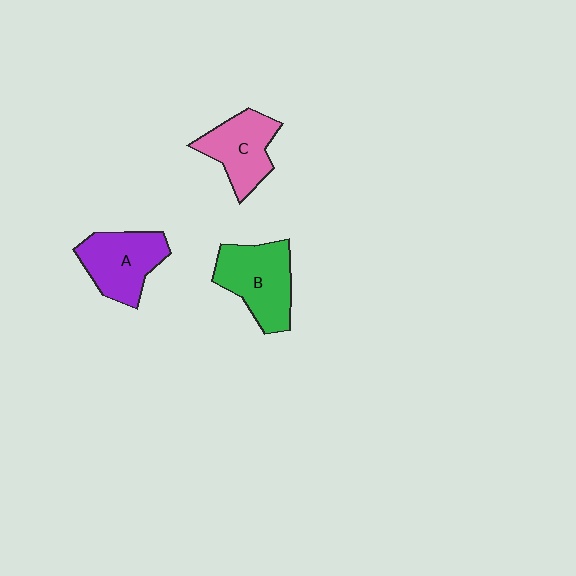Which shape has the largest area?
Shape B (green).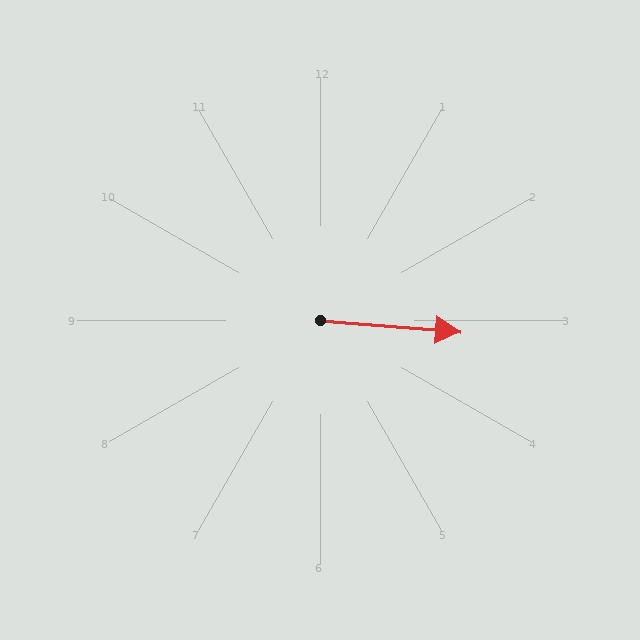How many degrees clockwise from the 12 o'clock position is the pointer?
Approximately 95 degrees.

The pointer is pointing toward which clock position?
Roughly 3 o'clock.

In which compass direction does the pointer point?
East.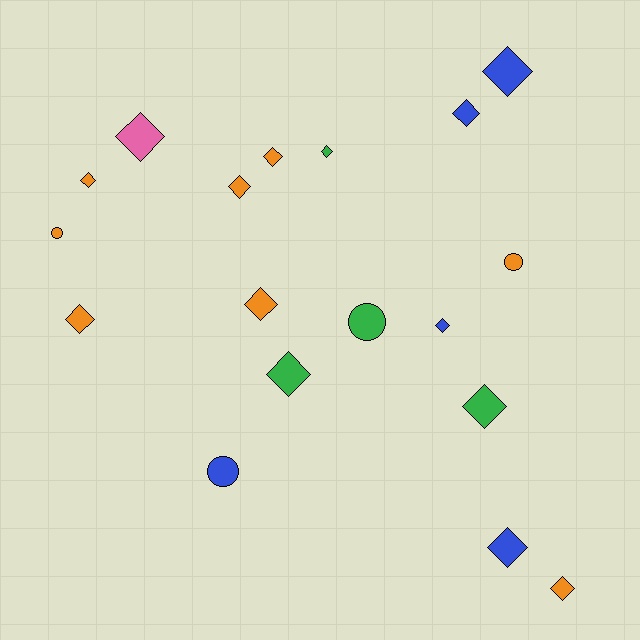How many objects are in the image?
There are 18 objects.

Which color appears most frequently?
Orange, with 8 objects.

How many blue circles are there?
There is 1 blue circle.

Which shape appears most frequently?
Diamond, with 14 objects.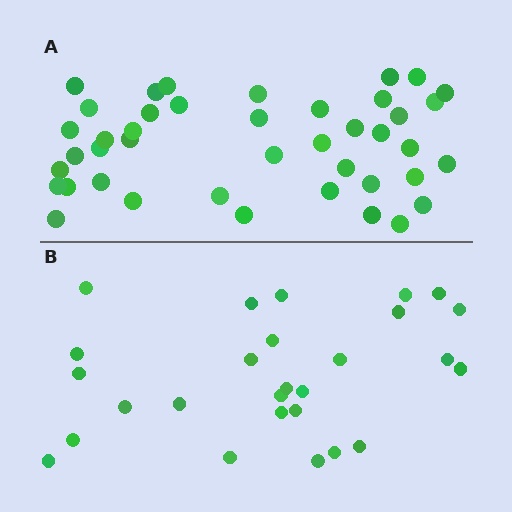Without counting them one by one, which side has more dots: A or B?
Region A (the top region) has more dots.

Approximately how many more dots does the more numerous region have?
Region A has approximately 15 more dots than region B.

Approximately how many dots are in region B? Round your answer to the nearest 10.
About 30 dots. (The exact count is 27, which rounds to 30.)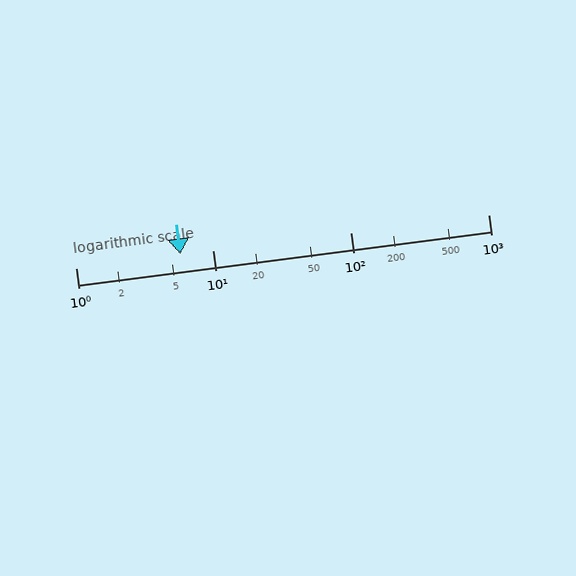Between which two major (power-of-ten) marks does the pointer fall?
The pointer is between 1 and 10.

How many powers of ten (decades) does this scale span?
The scale spans 3 decades, from 1 to 1000.